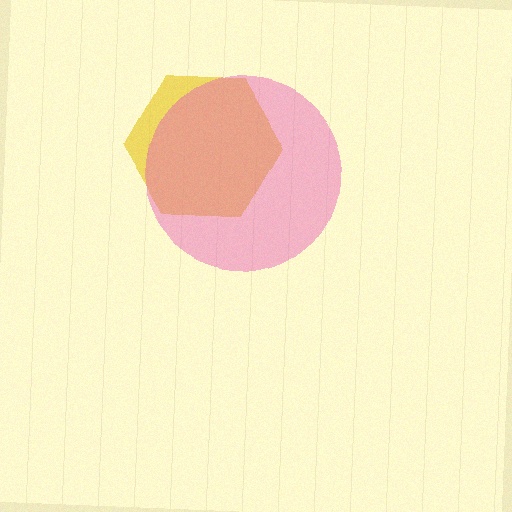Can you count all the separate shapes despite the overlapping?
Yes, there are 2 separate shapes.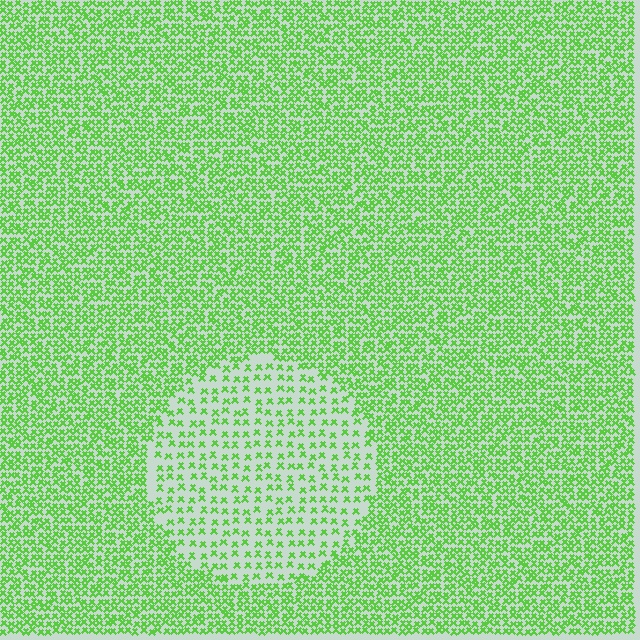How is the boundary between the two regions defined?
The boundary is defined by a change in element density (approximately 2.2x ratio). All elements are the same color, size, and shape.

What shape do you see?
I see a circle.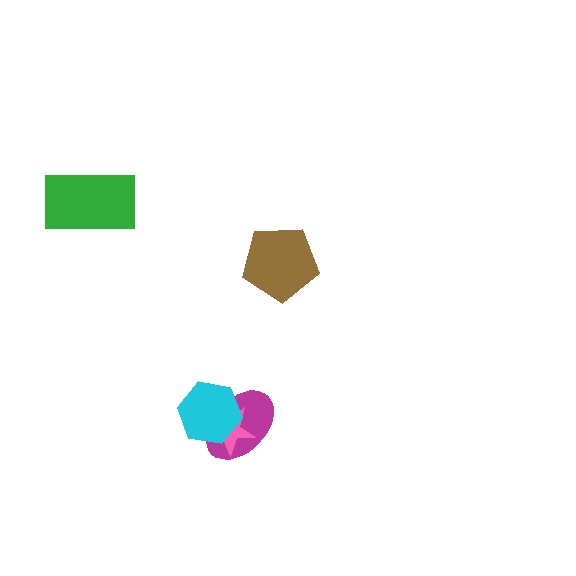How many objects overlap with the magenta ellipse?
2 objects overlap with the magenta ellipse.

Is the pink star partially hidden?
Yes, it is partially covered by another shape.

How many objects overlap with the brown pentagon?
0 objects overlap with the brown pentagon.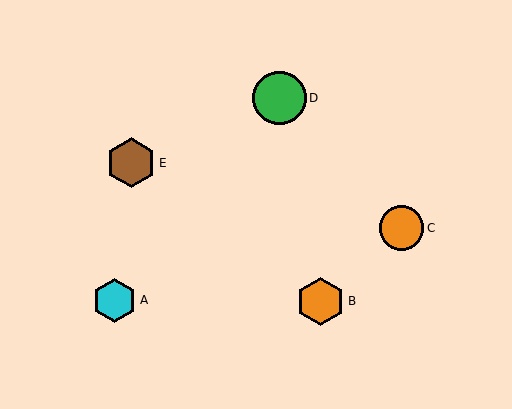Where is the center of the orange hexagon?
The center of the orange hexagon is at (321, 301).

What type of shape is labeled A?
Shape A is a cyan hexagon.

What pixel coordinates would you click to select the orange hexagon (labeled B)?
Click at (321, 301) to select the orange hexagon B.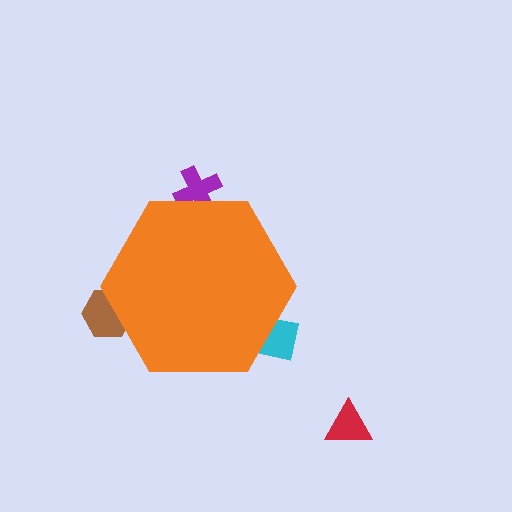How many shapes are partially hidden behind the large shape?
3 shapes are partially hidden.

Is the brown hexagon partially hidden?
Yes, the brown hexagon is partially hidden behind the orange hexagon.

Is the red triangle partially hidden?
No, the red triangle is fully visible.